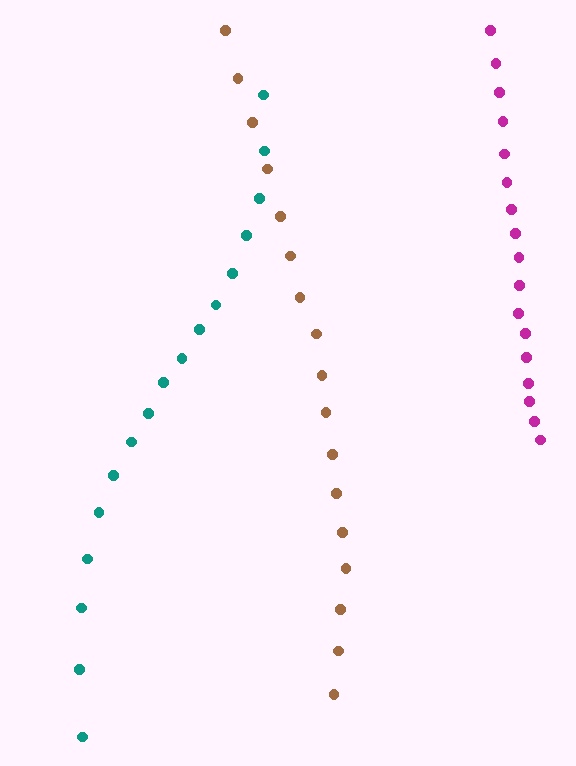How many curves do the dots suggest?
There are 3 distinct paths.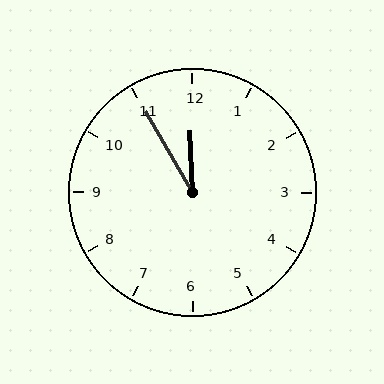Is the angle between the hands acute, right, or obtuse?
It is acute.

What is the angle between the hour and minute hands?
Approximately 28 degrees.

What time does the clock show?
11:55.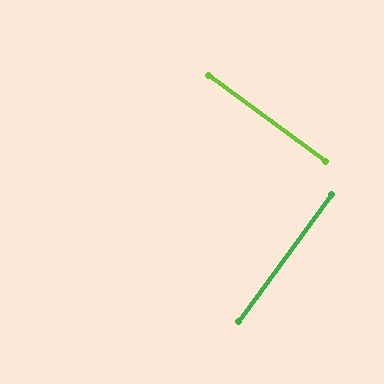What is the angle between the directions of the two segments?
Approximately 90 degrees.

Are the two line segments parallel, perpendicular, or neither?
Perpendicular — they meet at approximately 90°.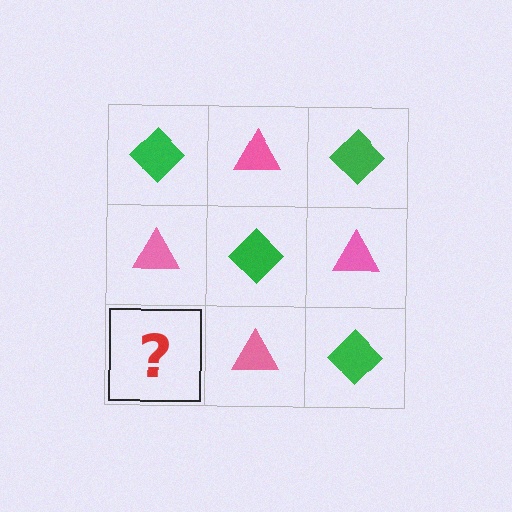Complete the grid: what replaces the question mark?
The question mark should be replaced with a green diamond.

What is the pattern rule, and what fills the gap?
The rule is that it alternates green diamond and pink triangle in a checkerboard pattern. The gap should be filled with a green diamond.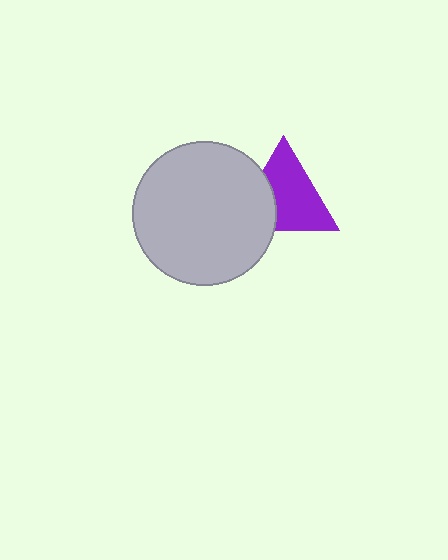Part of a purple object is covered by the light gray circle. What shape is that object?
It is a triangle.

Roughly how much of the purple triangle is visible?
Most of it is visible (roughly 68%).